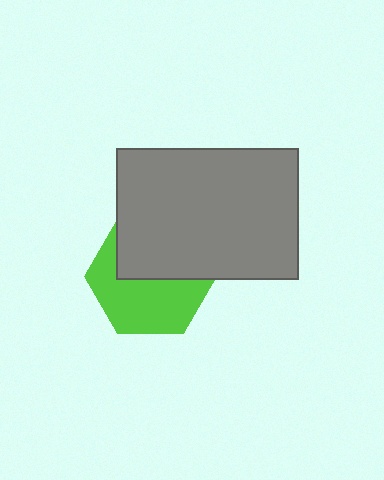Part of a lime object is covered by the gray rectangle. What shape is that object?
It is a hexagon.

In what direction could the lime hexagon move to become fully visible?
The lime hexagon could move down. That would shift it out from behind the gray rectangle entirely.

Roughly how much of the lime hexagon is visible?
About half of it is visible (roughly 55%).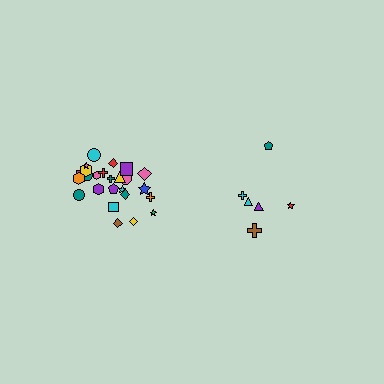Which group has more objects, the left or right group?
The left group.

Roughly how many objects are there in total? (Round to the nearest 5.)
Roughly 30 objects in total.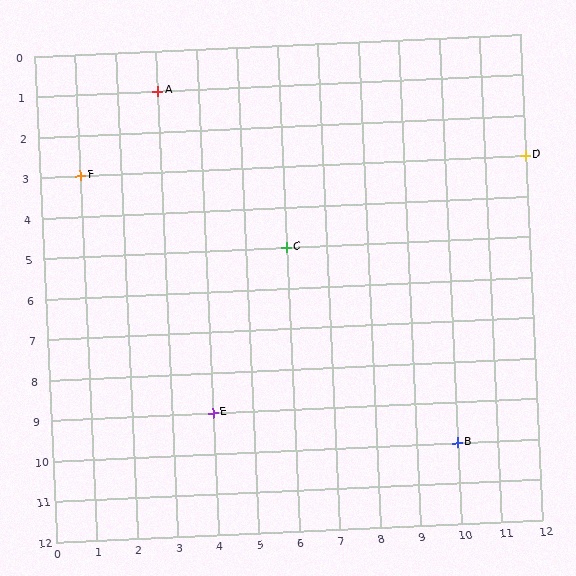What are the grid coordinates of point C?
Point C is at grid coordinates (6, 5).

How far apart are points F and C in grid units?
Points F and C are 5 columns and 2 rows apart (about 5.4 grid units diagonally).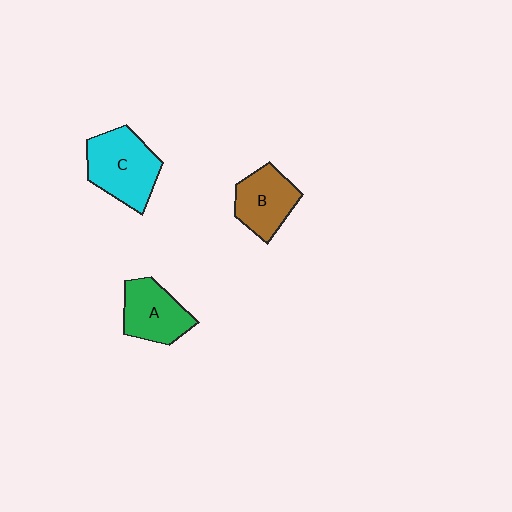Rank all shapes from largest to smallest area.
From largest to smallest: C (cyan), A (green), B (brown).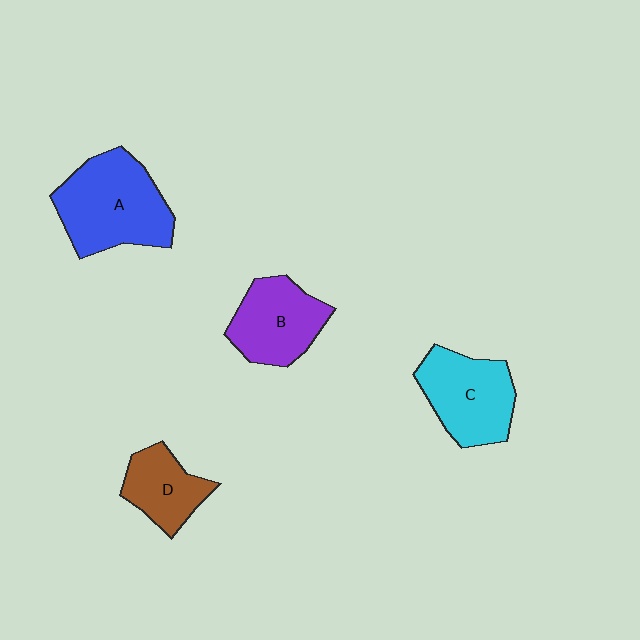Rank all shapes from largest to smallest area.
From largest to smallest: A (blue), C (cyan), B (purple), D (brown).